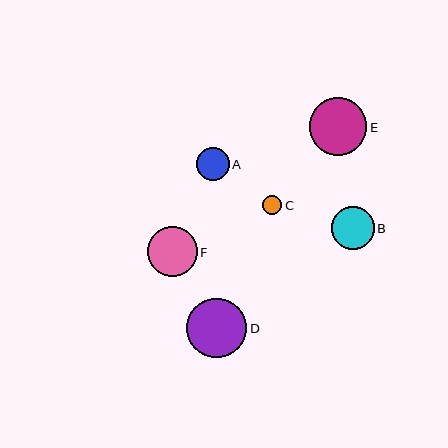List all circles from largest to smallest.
From largest to smallest: D, E, F, B, A, C.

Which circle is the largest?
Circle D is the largest with a size of approximately 60 pixels.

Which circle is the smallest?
Circle C is the smallest with a size of approximately 19 pixels.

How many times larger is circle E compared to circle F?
Circle E is approximately 1.2 times the size of circle F.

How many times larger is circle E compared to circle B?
Circle E is approximately 1.3 times the size of circle B.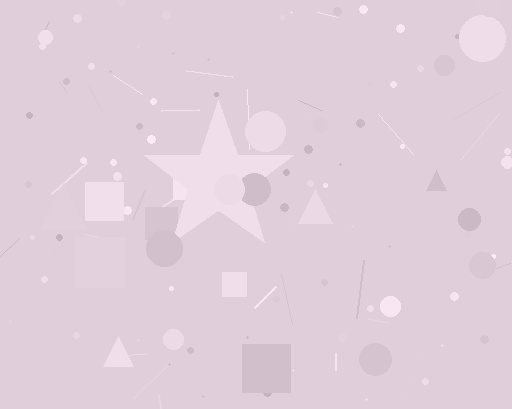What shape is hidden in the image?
A star is hidden in the image.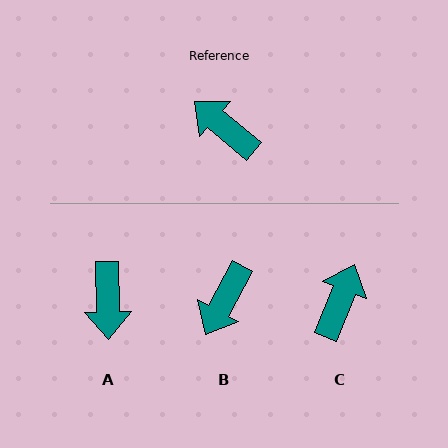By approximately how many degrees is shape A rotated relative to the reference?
Approximately 132 degrees counter-clockwise.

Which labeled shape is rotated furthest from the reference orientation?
A, about 132 degrees away.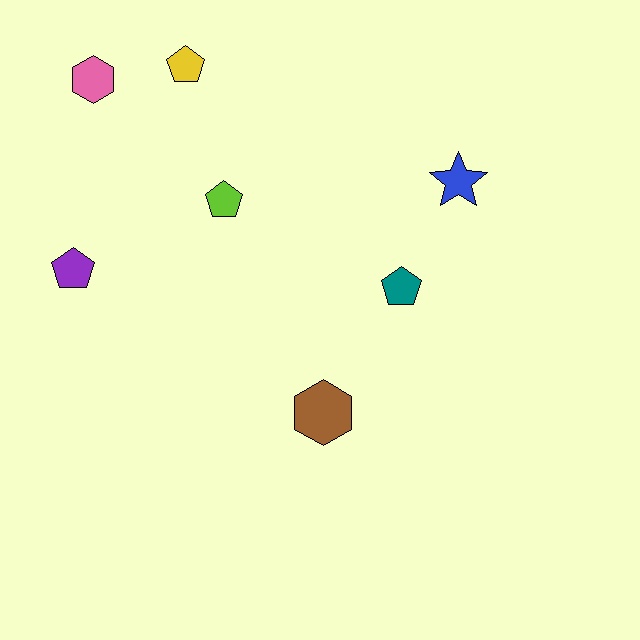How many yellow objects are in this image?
There is 1 yellow object.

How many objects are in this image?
There are 7 objects.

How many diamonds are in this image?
There are no diamonds.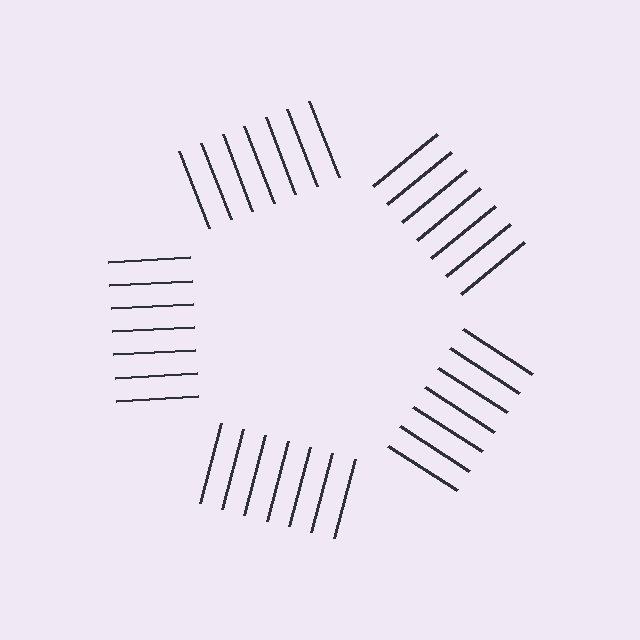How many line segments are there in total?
35 — 7 along each of the 5 edges.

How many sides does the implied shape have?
5 sides — the line-ends trace a pentagon.